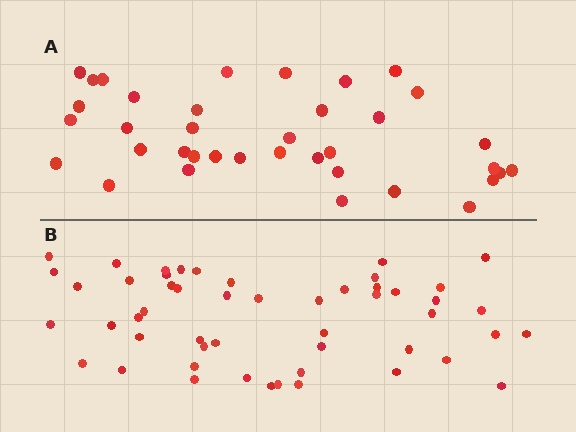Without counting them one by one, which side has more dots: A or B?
Region B (the bottom region) has more dots.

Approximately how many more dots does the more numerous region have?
Region B has approximately 15 more dots than region A.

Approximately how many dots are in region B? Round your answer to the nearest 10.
About 50 dots. (The exact count is 51, which rounds to 50.)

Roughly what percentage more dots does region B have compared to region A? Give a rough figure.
About 40% more.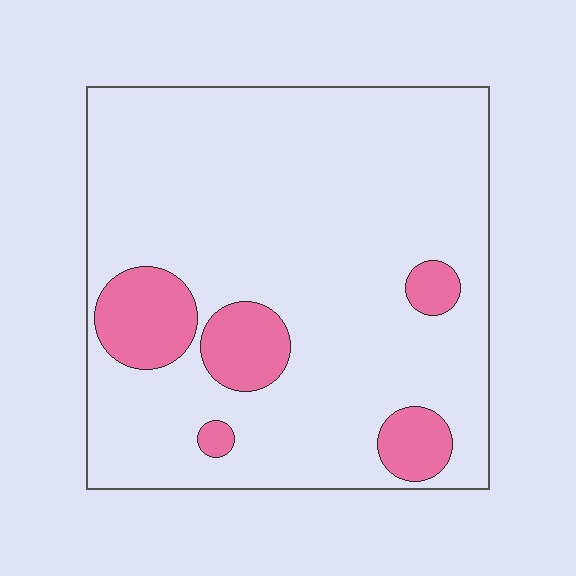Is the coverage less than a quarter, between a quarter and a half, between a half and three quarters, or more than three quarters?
Less than a quarter.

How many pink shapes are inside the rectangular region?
5.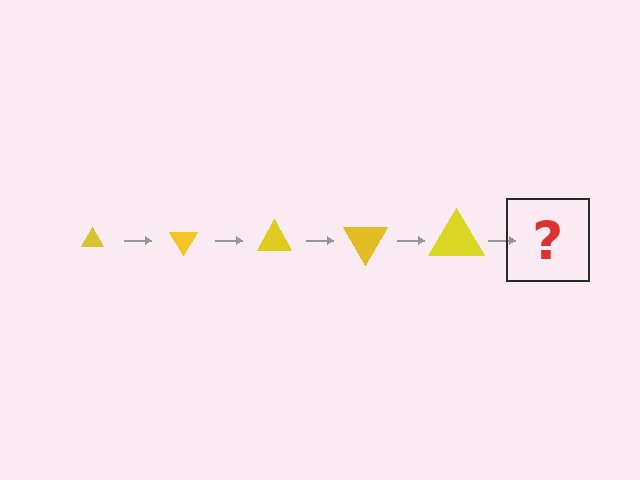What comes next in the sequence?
The next element should be a triangle, larger than the previous one and rotated 300 degrees from the start.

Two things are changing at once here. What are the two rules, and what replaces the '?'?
The two rules are that the triangle grows larger each step and it rotates 60 degrees each step. The '?' should be a triangle, larger than the previous one and rotated 300 degrees from the start.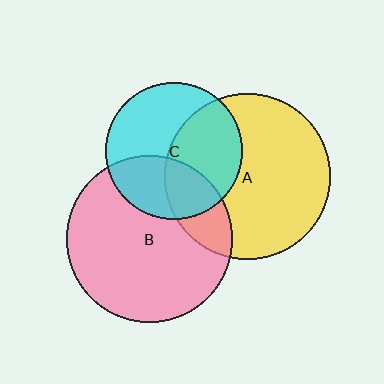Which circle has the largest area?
Circle B (pink).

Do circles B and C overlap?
Yes.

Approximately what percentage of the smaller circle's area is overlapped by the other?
Approximately 35%.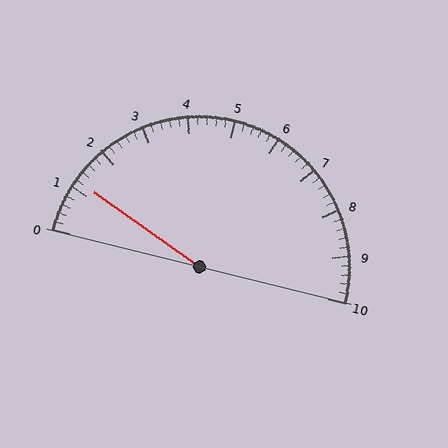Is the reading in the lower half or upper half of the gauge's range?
The reading is in the lower half of the range (0 to 10).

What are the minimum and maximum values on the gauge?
The gauge ranges from 0 to 10.